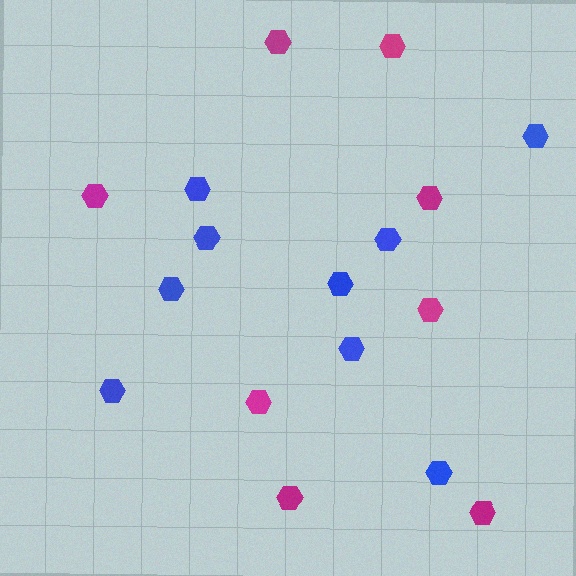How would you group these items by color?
There are 2 groups: one group of magenta hexagons (8) and one group of blue hexagons (9).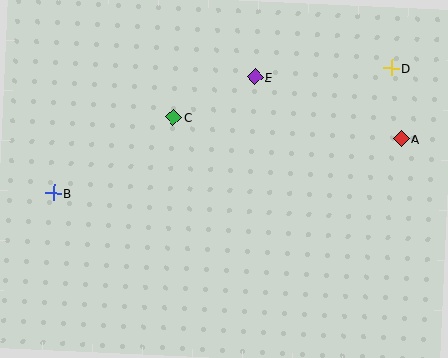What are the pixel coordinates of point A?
Point A is at (401, 139).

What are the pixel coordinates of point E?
Point E is at (255, 77).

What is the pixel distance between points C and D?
The distance between C and D is 223 pixels.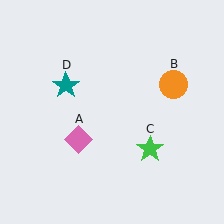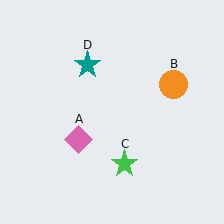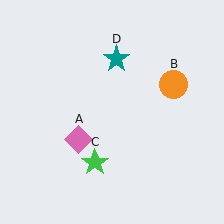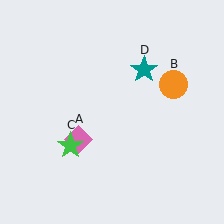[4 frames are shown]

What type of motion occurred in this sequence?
The green star (object C), teal star (object D) rotated clockwise around the center of the scene.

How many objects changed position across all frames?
2 objects changed position: green star (object C), teal star (object D).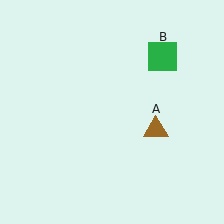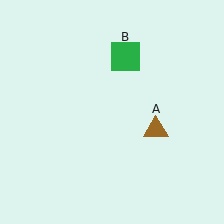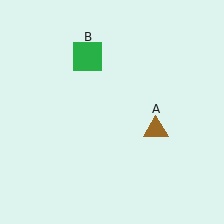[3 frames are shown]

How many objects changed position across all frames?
1 object changed position: green square (object B).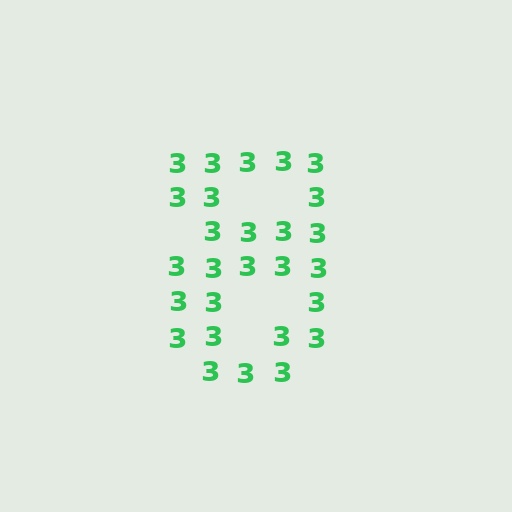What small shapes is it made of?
It is made of small digit 3's.